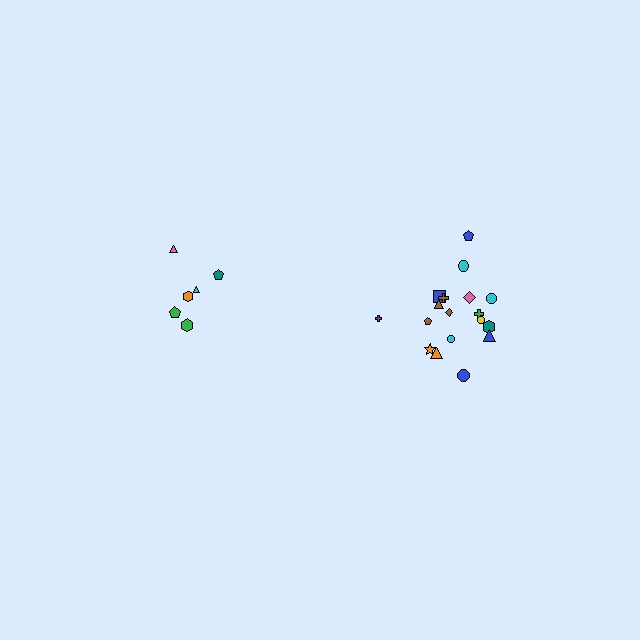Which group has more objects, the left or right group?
The right group.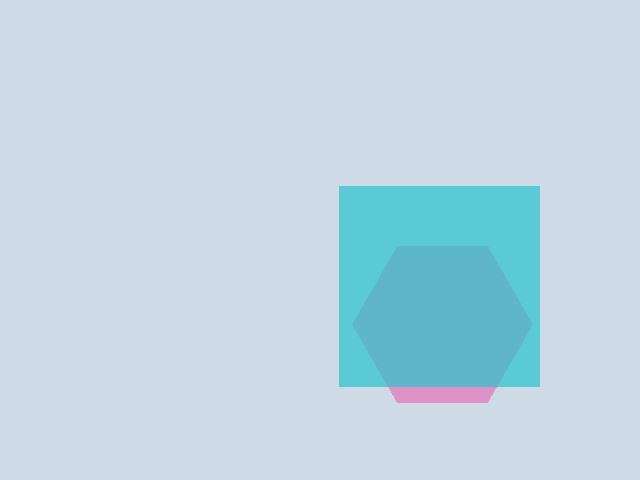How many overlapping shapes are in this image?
There are 2 overlapping shapes in the image.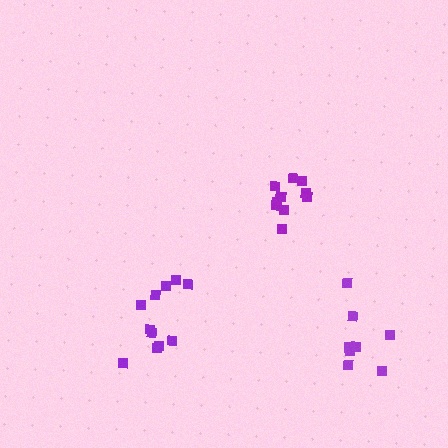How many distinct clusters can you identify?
There are 3 distinct clusters.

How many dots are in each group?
Group 1: 11 dots, Group 2: 11 dots, Group 3: 8 dots (30 total).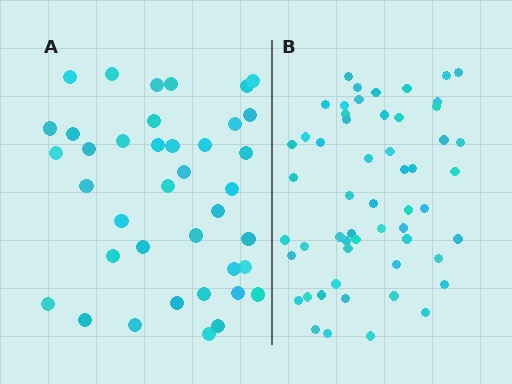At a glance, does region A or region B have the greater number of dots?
Region B (the right region) has more dots.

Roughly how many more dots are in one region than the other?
Region B has approximately 15 more dots than region A.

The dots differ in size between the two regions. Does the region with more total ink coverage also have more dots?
No. Region A has more total ink coverage because its dots are larger, but region B actually contains more individual dots. Total area can be misleading — the number of items is what matters here.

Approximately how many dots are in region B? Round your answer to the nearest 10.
About 60 dots. (The exact count is 55, which rounds to 60.)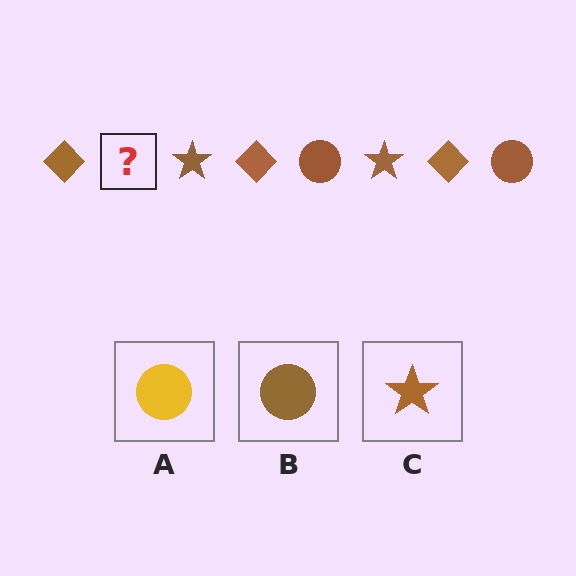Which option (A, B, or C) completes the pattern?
B.